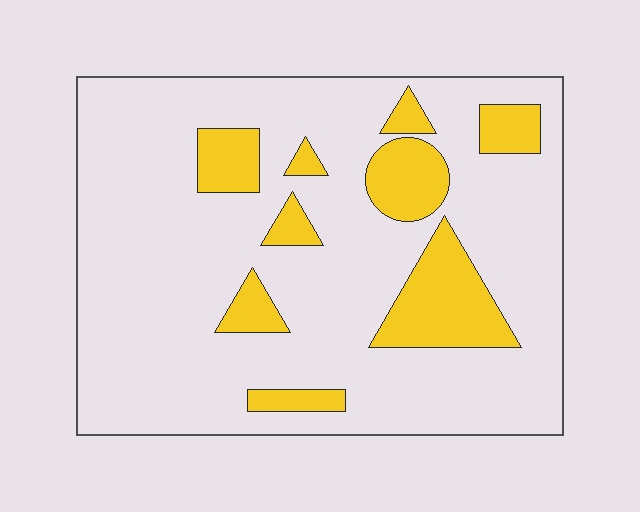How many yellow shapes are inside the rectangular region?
9.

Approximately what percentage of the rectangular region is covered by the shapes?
Approximately 20%.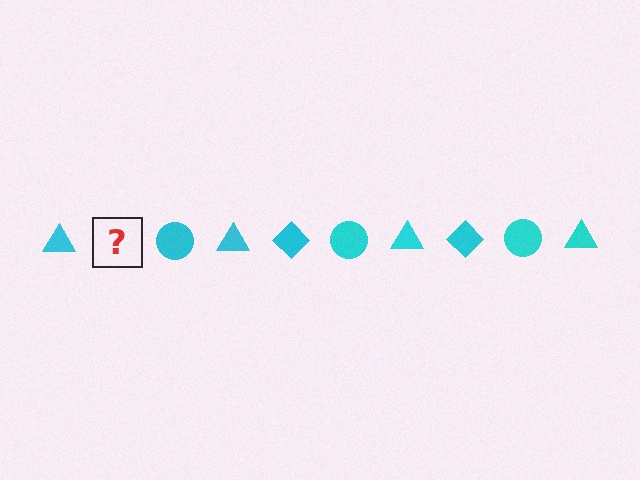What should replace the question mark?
The question mark should be replaced with a cyan diamond.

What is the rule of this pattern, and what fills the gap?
The rule is that the pattern cycles through triangle, diamond, circle shapes in cyan. The gap should be filled with a cyan diamond.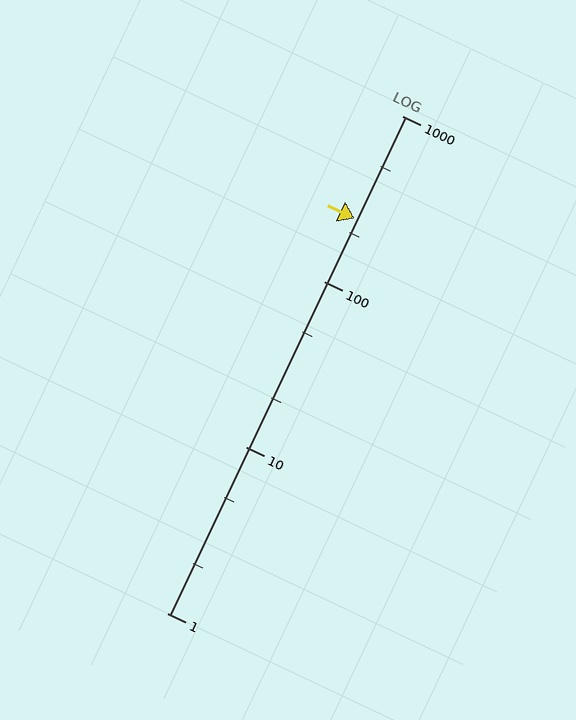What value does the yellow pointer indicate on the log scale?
The pointer indicates approximately 240.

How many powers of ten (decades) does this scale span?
The scale spans 3 decades, from 1 to 1000.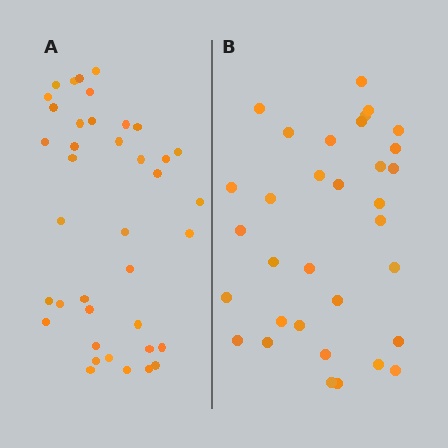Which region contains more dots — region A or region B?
Region A (the left region) has more dots.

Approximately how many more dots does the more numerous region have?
Region A has about 6 more dots than region B.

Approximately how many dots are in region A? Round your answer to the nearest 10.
About 40 dots. (The exact count is 39, which rounds to 40.)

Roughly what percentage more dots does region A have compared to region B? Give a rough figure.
About 20% more.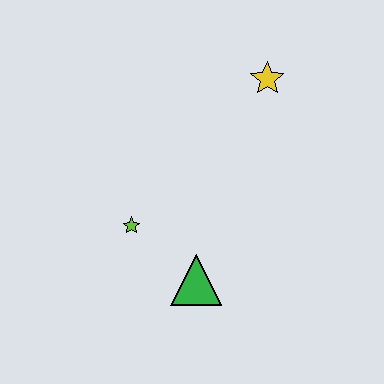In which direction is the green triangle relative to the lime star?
The green triangle is to the right of the lime star.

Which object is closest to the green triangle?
The lime star is closest to the green triangle.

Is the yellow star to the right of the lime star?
Yes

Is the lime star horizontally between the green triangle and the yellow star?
No